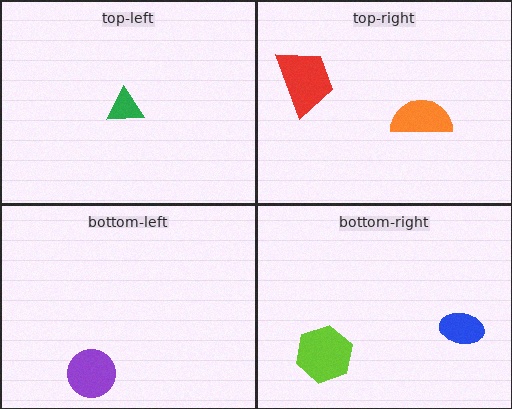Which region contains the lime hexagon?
The bottom-right region.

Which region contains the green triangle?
The top-left region.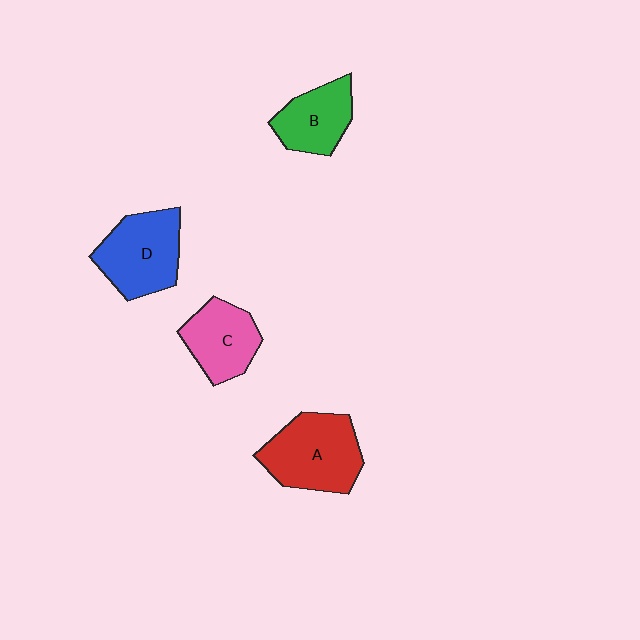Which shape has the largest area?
Shape A (red).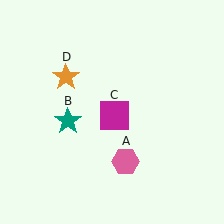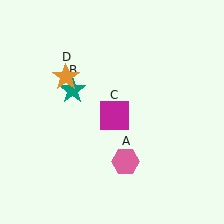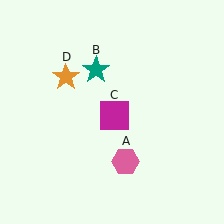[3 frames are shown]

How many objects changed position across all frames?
1 object changed position: teal star (object B).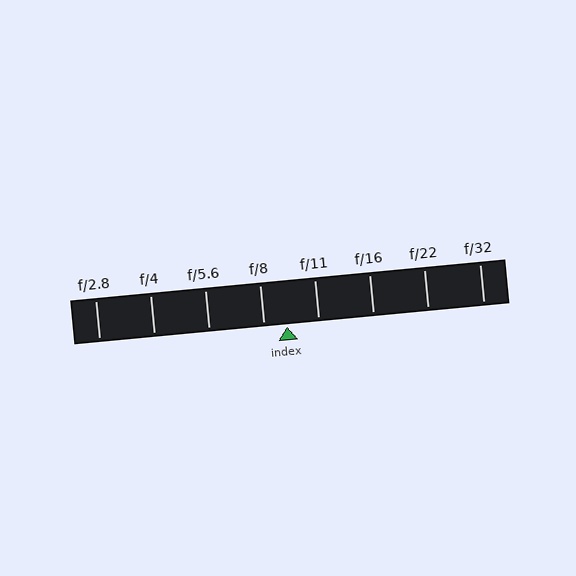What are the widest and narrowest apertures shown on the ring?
The widest aperture shown is f/2.8 and the narrowest is f/32.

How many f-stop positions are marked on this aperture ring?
There are 8 f-stop positions marked.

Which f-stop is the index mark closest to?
The index mark is closest to f/8.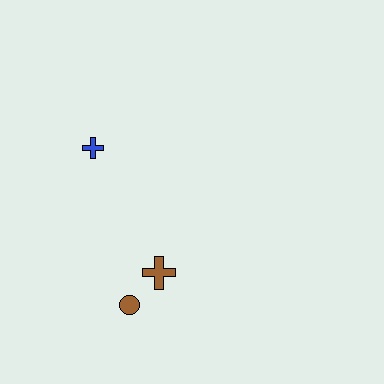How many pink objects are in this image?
There are no pink objects.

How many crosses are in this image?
There are 2 crosses.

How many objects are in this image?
There are 3 objects.